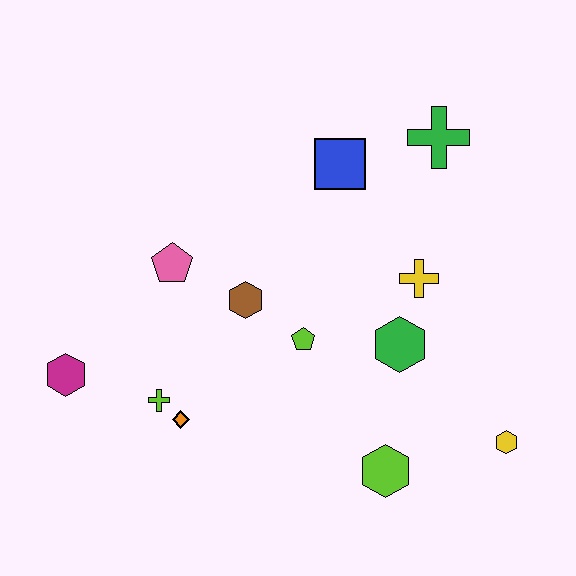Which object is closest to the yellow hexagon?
The lime hexagon is closest to the yellow hexagon.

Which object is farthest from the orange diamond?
The green cross is farthest from the orange diamond.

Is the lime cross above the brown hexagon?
No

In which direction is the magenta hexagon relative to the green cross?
The magenta hexagon is to the left of the green cross.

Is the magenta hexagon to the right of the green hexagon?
No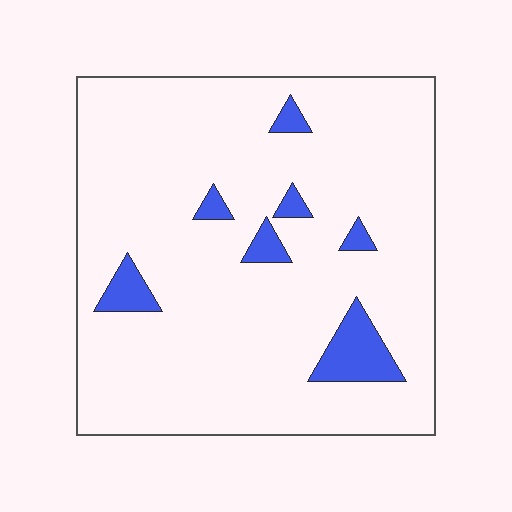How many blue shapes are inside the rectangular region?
7.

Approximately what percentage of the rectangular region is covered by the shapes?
Approximately 10%.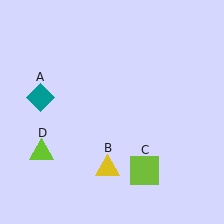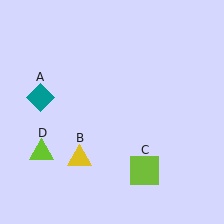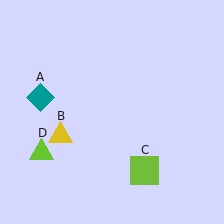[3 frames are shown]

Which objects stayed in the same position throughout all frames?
Teal diamond (object A) and lime square (object C) and lime triangle (object D) remained stationary.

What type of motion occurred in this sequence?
The yellow triangle (object B) rotated clockwise around the center of the scene.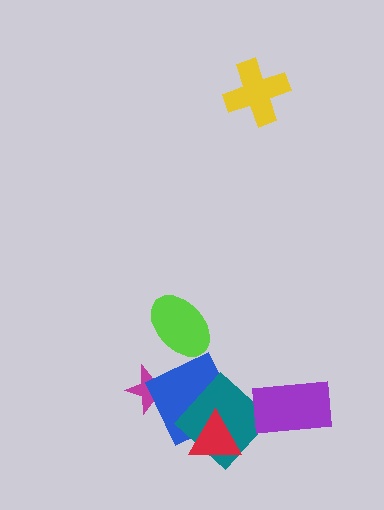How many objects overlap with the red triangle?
2 objects overlap with the red triangle.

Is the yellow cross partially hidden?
No, no other shape covers it.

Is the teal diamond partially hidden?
Yes, it is partially covered by another shape.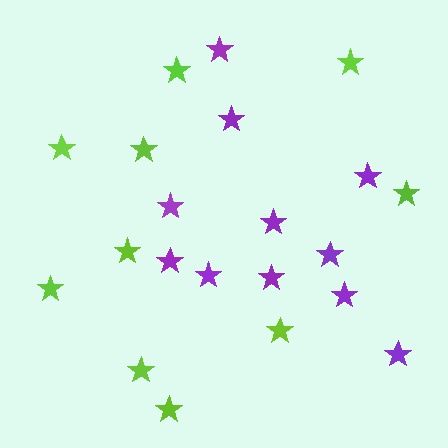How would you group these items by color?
There are 2 groups: one group of purple stars (11) and one group of lime stars (10).